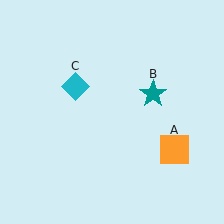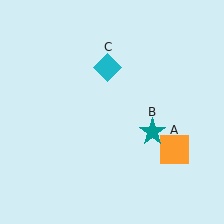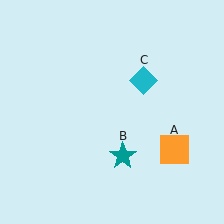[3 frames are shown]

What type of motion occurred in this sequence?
The teal star (object B), cyan diamond (object C) rotated clockwise around the center of the scene.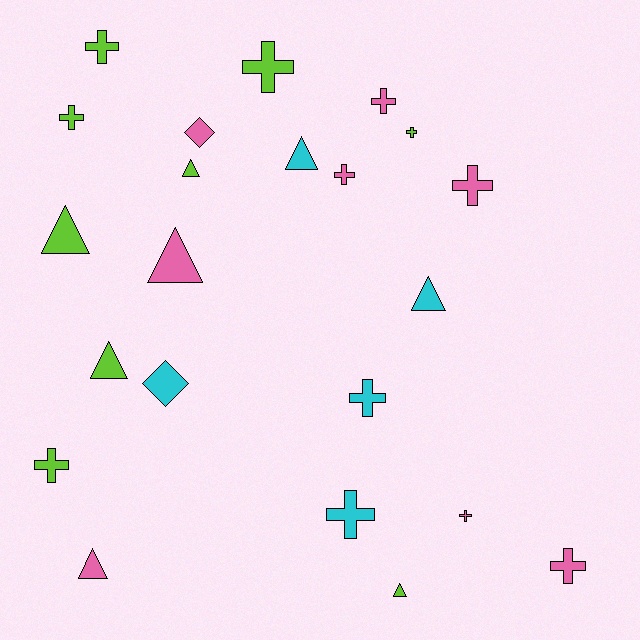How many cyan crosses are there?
There are 2 cyan crosses.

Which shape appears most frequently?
Cross, with 12 objects.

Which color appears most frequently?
Lime, with 9 objects.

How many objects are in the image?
There are 22 objects.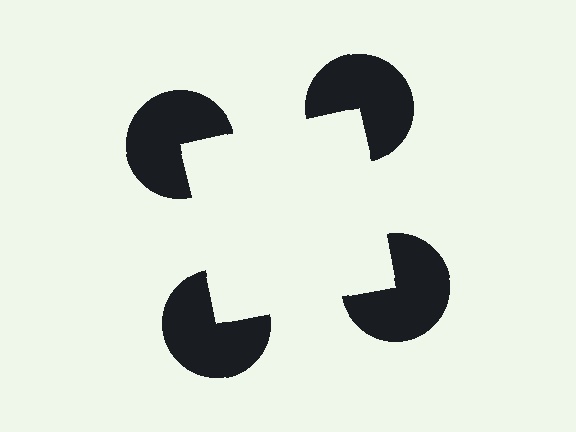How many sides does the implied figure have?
4 sides.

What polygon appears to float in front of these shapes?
An illusory square — its edges are inferred from the aligned wedge cuts in the pac-man discs, not physically drawn.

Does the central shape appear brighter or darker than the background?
It typically appears slightly brighter than the background, even though no actual brightness change is drawn.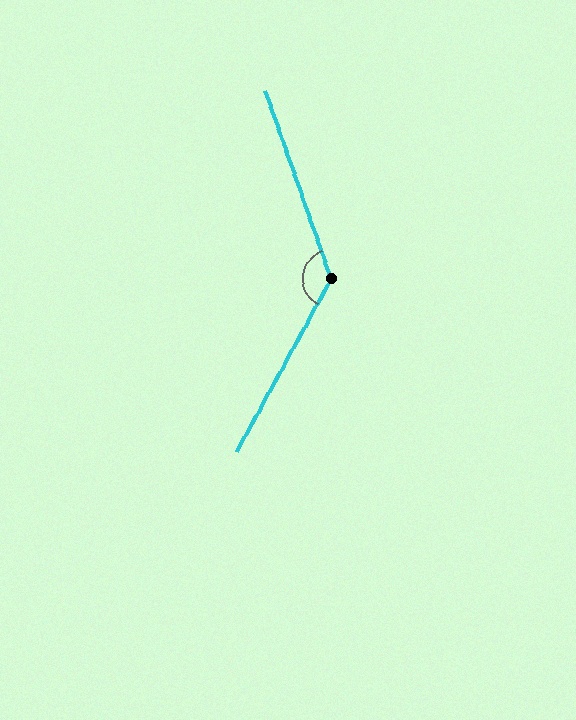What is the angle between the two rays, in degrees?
Approximately 132 degrees.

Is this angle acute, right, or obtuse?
It is obtuse.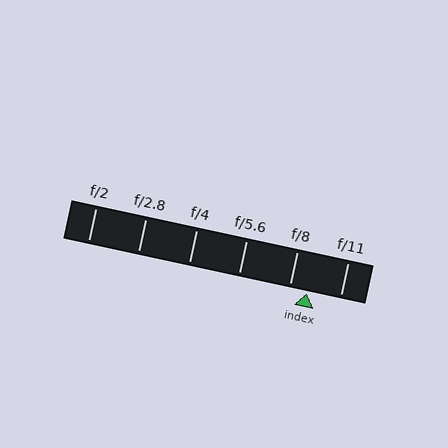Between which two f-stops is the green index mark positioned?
The index mark is between f/8 and f/11.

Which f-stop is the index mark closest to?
The index mark is closest to f/8.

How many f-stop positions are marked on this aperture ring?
There are 6 f-stop positions marked.